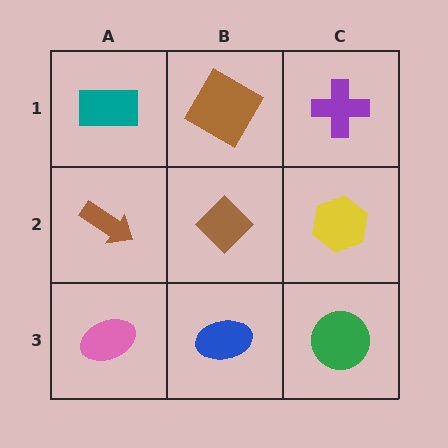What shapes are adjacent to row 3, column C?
A yellow hexagon (row 2, column C), a blue ellipse (row 3, column B).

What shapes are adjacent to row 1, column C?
A yellow hexagon (row 2, column C), a brown square (row 1, column B).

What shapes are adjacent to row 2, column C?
A purple cross (row 1, column C), a green circle (row 3, column C), a brown diamond (row 2, column B).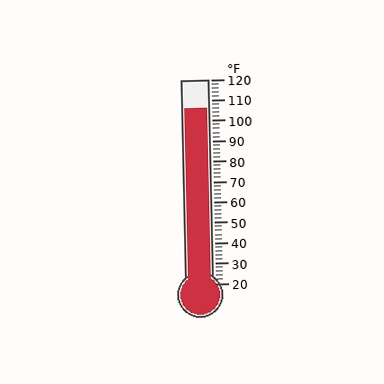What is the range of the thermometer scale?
The thermometer scale ranges from 20°F to 120°F.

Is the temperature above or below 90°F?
The temperature is above 90°F.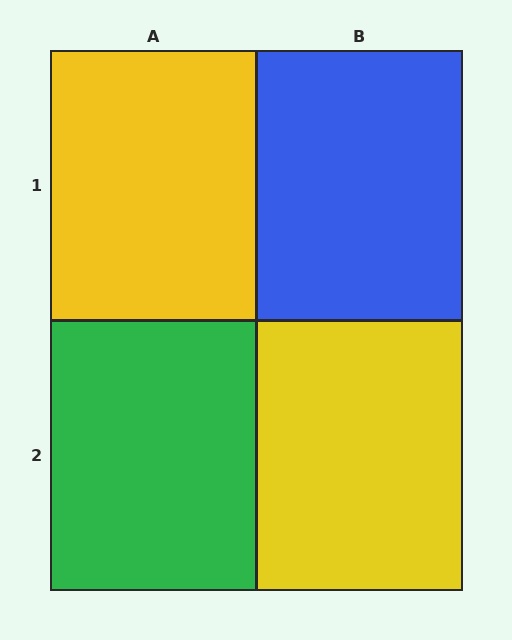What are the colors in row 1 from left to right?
Yellow, blue.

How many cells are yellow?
2 cells are yellow.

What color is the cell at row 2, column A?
Green.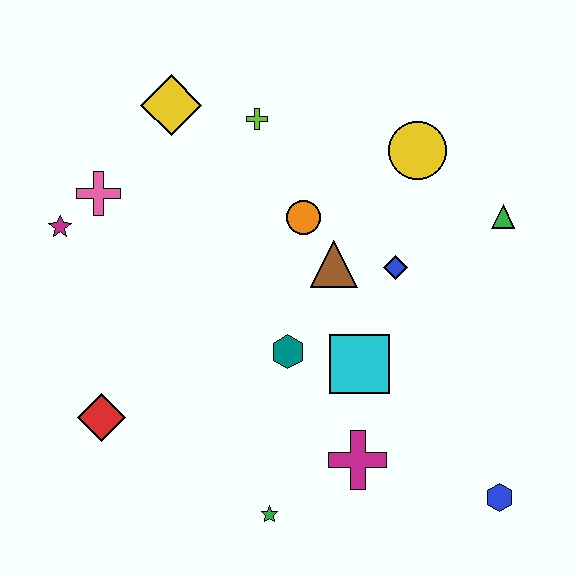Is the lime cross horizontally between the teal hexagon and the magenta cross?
No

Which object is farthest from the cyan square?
The magenta star is farthest from the cyan square.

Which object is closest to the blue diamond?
The brown triangle is closest to the blue diamond.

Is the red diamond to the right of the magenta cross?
No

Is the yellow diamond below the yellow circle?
No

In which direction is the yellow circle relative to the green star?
The yellow circle is above the green star.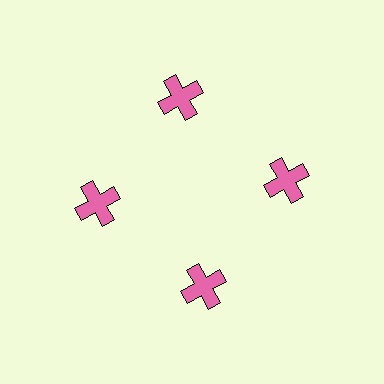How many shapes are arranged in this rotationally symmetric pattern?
There are 4 shapes, arranged in 4 groups of 1.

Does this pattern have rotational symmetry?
Yes, this pattern has 4-fold rotational symmetry. It looks the same after rotating 90 degrees around the center.